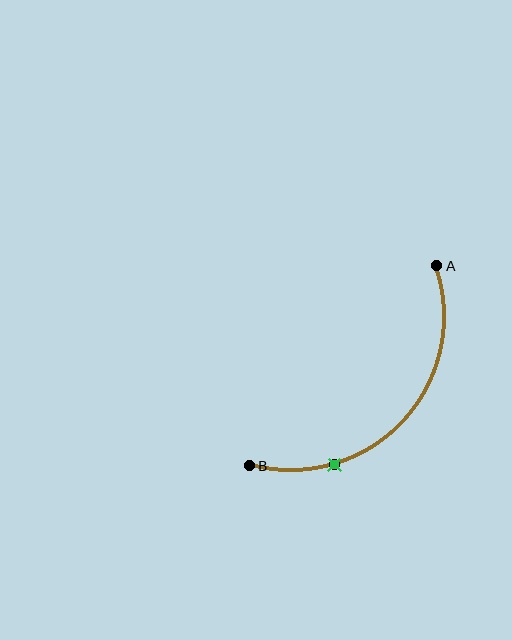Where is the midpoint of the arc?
The arc midpoint is the point on the curve farthest from the straight line joining A and B. It sits below and to the right of that line.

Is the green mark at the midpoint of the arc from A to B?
No. The green mark lies on the arc but is closer to endpoint B. The arc midpoint would be at the point on the curve equidistant along the arc from both A and B.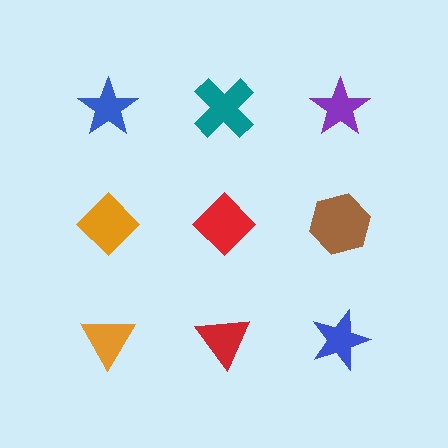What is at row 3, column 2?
A red triangle.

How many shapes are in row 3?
3 shapes.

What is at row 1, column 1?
A blue star.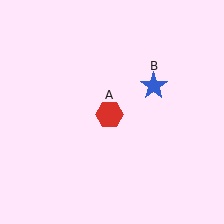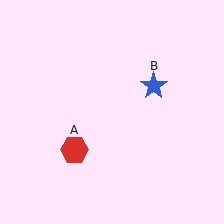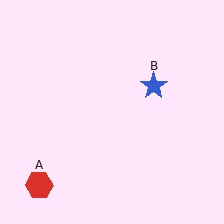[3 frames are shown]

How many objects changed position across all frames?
1 object changed position: red hexagon (object A).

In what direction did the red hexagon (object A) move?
The red hexagon (object A) moved down and to the left.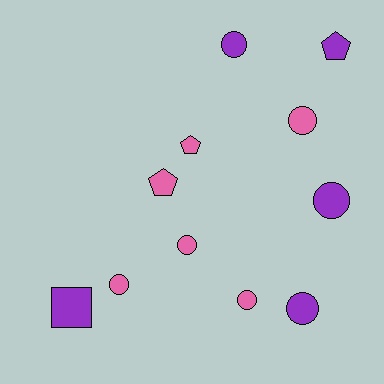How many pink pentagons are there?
There are 2 pink pentagons.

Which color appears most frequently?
Pink, with 6 objects.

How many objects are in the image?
There are 11 objects.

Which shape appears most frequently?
Circle, with 7 objects.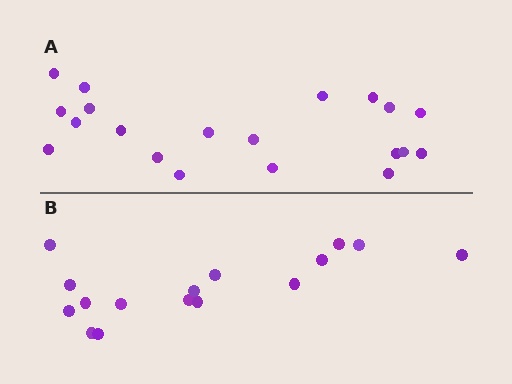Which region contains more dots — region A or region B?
Region A (the top region) has more dots.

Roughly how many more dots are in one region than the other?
Region A has about 4 more dots than region B.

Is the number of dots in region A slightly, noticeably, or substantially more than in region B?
Region A has noticeably more, but not dramatically so. The ratio is roughly 1.2 to 1.